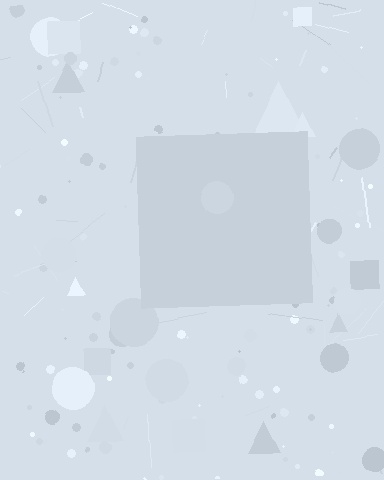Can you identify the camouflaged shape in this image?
The camouflaged shape is a square.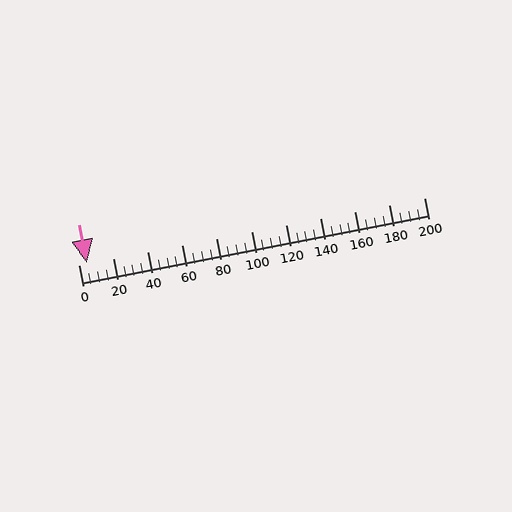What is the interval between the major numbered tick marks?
The major tick marks are spaced 20 units apart.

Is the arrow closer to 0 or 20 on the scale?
The arrow is closer to 0.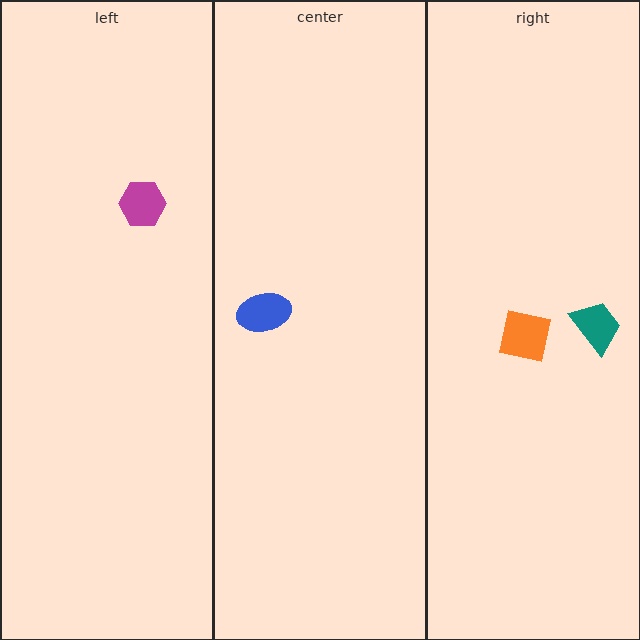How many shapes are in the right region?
2.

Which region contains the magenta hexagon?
The left region.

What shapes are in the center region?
The blue ellipse.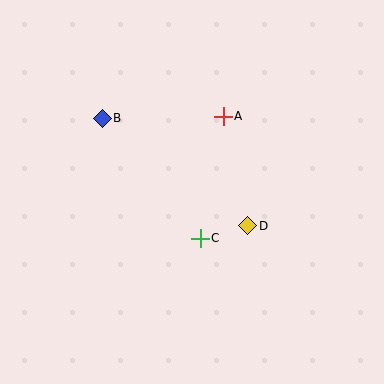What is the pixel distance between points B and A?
The distance between B and A is 121 pixels.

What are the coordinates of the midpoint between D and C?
The midpoint between D and C is at (224, 232).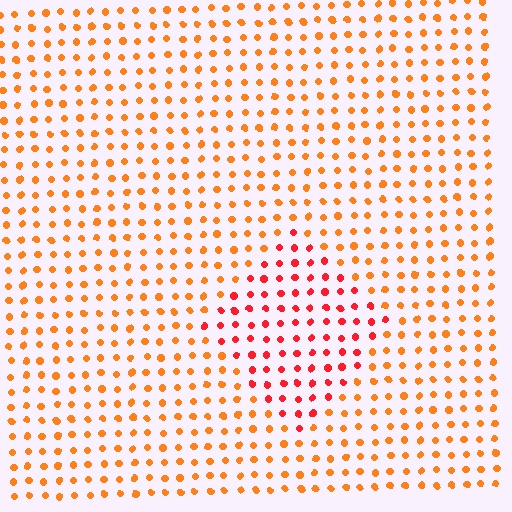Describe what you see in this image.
The image is filled with small orange elements in a uniform arrangement. A diamond-shaped region is visible where the elements are tinted to a slightly different hue, forming a subtle color boundary.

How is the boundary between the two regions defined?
The boundary is defined purely by a slight shift in hue (about 31 degrees). Spacing, size, and orientation are identical on both sides.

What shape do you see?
I see a diamond.